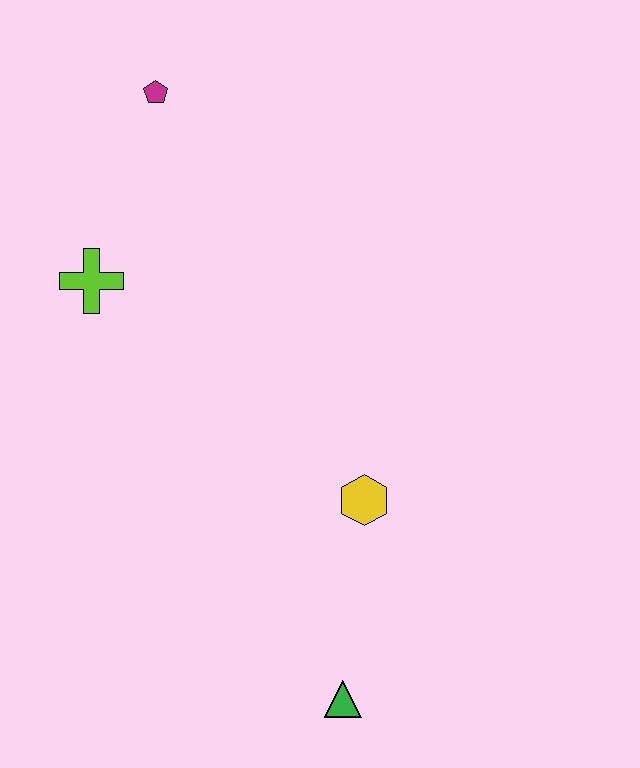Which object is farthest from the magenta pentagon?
The green triangle is farthest from the magenta pentagon.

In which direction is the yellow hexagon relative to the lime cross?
The yellow hexagon is to the right of the lime cross.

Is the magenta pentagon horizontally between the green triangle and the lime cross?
Yes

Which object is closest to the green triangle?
The yellow hexagon is closest to the green triangle.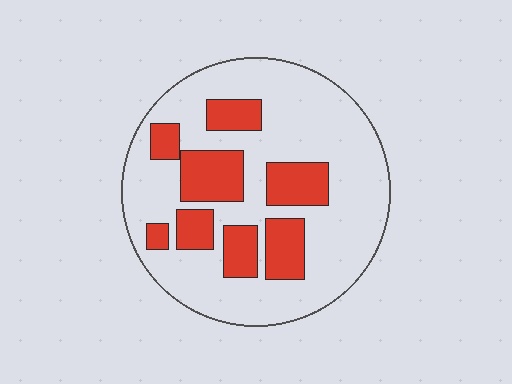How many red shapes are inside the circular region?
8.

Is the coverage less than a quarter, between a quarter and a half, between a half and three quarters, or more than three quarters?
Between a quarter and a half.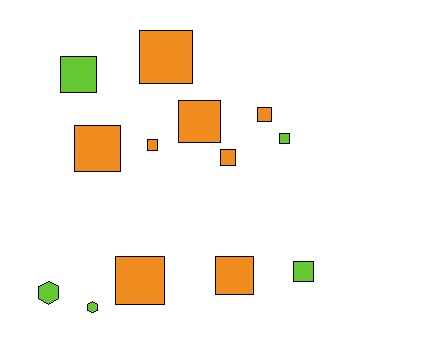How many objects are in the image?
There are 13 objects.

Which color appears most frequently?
Orange, with 8 objects.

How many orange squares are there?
There are 8 orange squares.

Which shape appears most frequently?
Square, with 11 objects.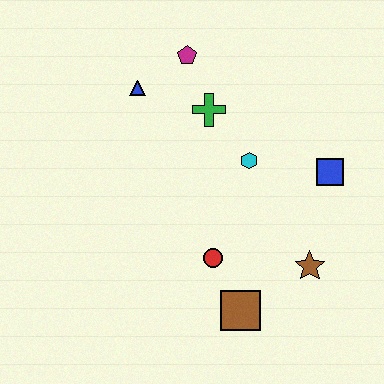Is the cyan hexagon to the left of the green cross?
No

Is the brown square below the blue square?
Yes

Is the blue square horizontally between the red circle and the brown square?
No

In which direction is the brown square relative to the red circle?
The brown square is below the red circle.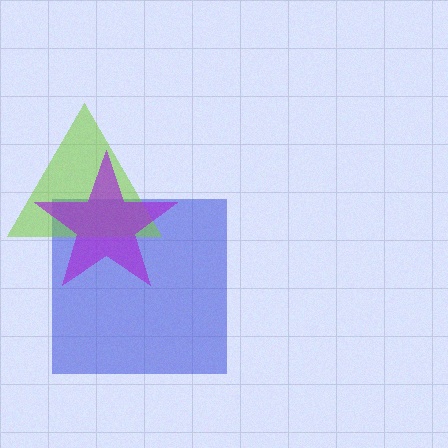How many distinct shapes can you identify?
There are 3 distinct shapes: a blue square, a lime triangle, a purple star.